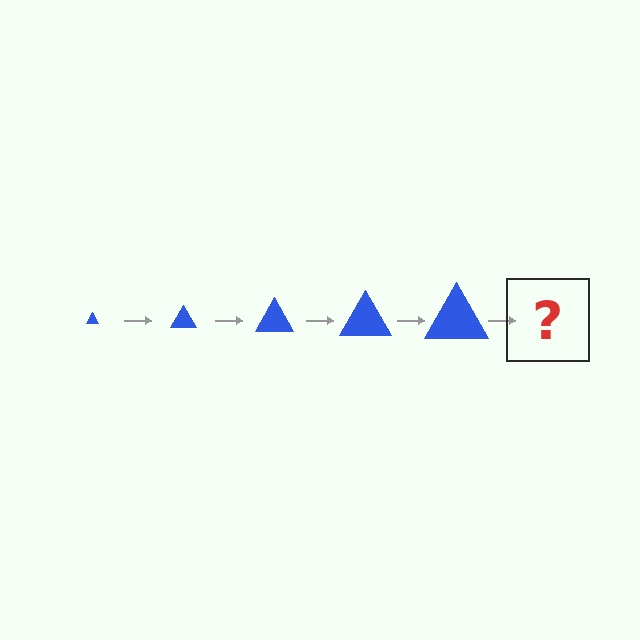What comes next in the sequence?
The next element should be a blue triangle, larger than the previous one.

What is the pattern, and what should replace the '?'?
The pattern is that the triangle gets progressively larger each step. The '?' should be a blue triangle, larger than the previous one.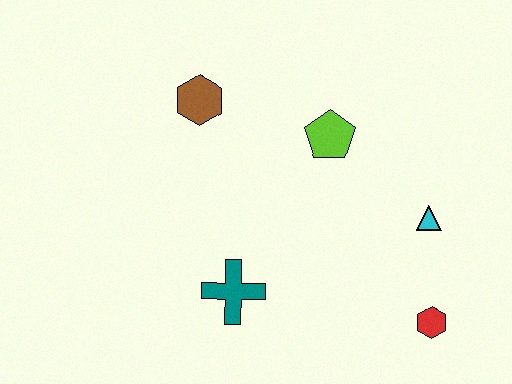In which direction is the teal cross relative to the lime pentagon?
The teal cross is below the lime pentagon.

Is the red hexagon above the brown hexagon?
No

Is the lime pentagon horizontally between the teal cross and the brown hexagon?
No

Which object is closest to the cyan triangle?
The red hexagon is closest to the cyan triangle.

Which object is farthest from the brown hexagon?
The red hexagon is farthest from the brown hexagon.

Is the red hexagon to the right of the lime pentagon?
Yes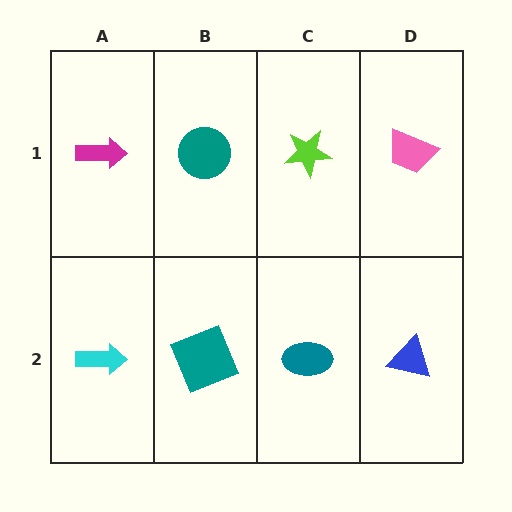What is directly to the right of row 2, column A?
A teal square.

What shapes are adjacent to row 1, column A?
A cyan arrow (row 2, column A), a teal circle (row 1, column B).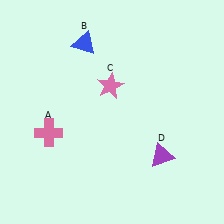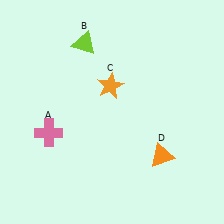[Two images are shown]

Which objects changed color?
B changed from blue to lime. C changed from pink to orange. D changed from purple to orange.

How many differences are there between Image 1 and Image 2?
There are 3 differences between the two images.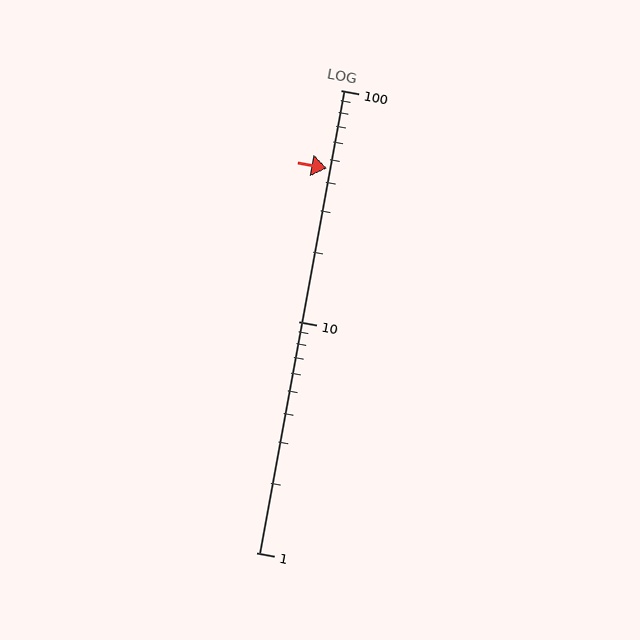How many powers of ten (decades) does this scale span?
The scale spans 2 decades, from 1 to 100.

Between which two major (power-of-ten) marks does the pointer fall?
The pointer is between 10 and 100.